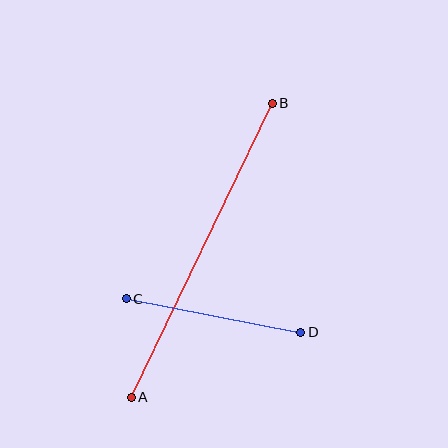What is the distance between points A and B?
The distance is approximately 326 pixels.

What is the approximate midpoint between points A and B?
The midpoint is at approximately (202, 250) pixels.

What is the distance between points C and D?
The distance is approximately 178 pixels.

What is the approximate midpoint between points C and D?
The midpoint is at approximately (213, 316) pixels.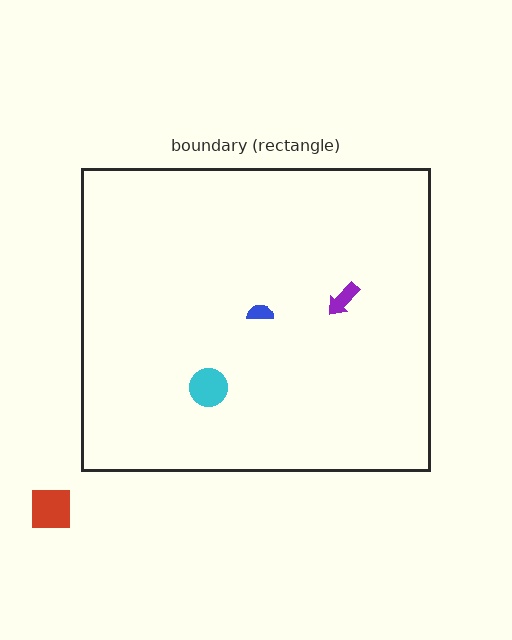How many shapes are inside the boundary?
3 inside, 1 outside.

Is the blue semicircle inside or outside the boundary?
Inside.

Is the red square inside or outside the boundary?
Outside.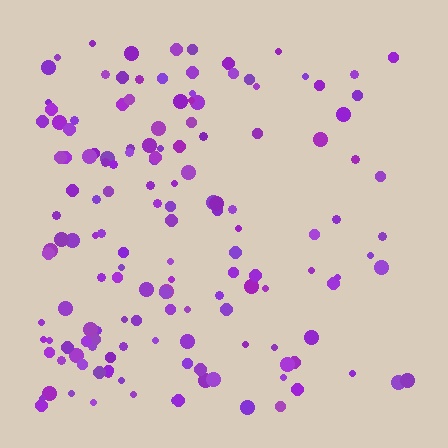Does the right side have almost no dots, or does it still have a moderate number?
Still a moderate number, just noticeably fewer than the left.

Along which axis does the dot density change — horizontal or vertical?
Horizontal.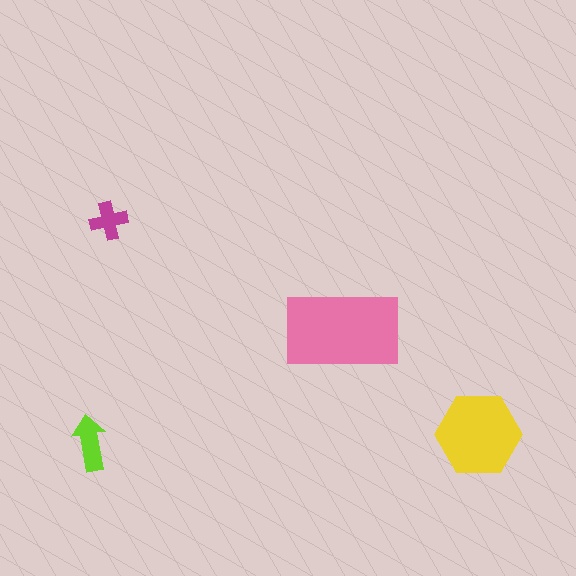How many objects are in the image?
There are 4 objects in the image.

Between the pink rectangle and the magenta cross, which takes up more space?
The pink rectangle.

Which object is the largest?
The pink rectangle.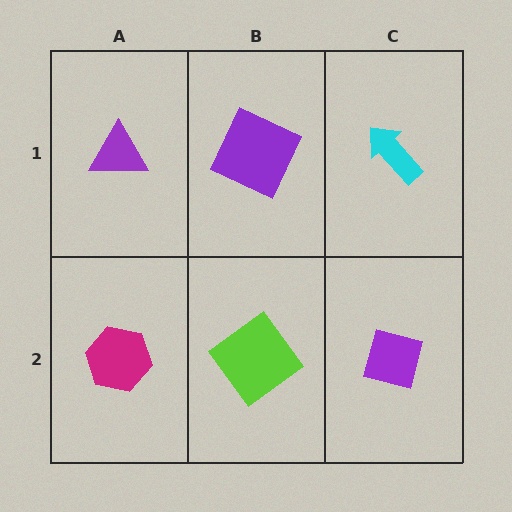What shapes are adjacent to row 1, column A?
A magenta hexagon (row 2, column A), a purple square (row 1, column B).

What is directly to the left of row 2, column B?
A magenta hexagon.